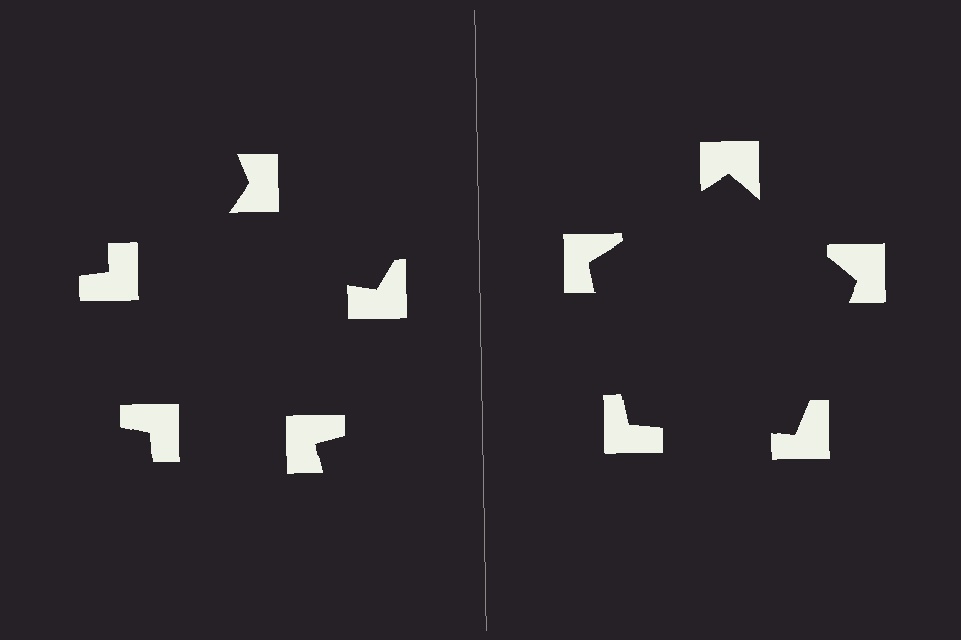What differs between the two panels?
The notched squares are positioned identically on both sides; only the wedge orientations differ. On the right they align to a pentagon; on the left they are misaligned.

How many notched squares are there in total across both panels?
10 — 5 on each side.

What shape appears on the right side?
An illusory pentagon.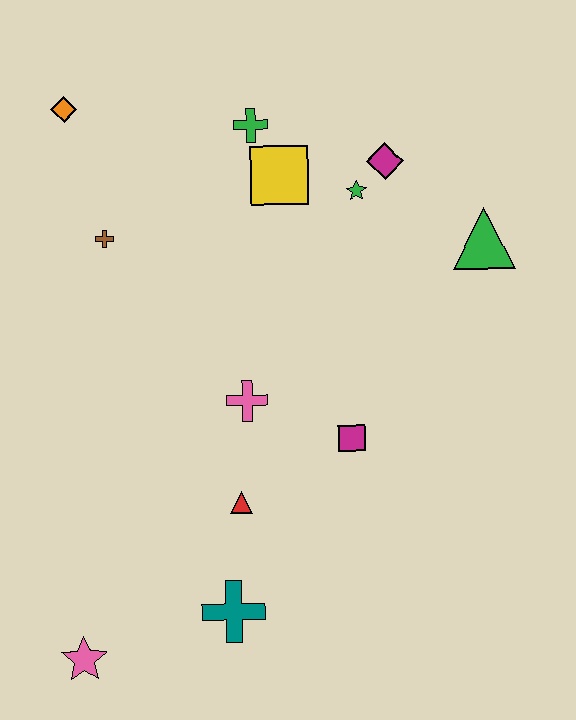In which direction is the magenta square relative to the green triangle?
The magenta square is below the green triangle.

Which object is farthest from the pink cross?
The orange diamond is farthest from the pink cross.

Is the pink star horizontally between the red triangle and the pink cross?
No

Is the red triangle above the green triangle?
No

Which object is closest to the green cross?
The yellow square is closest to the green cross.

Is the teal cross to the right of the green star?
No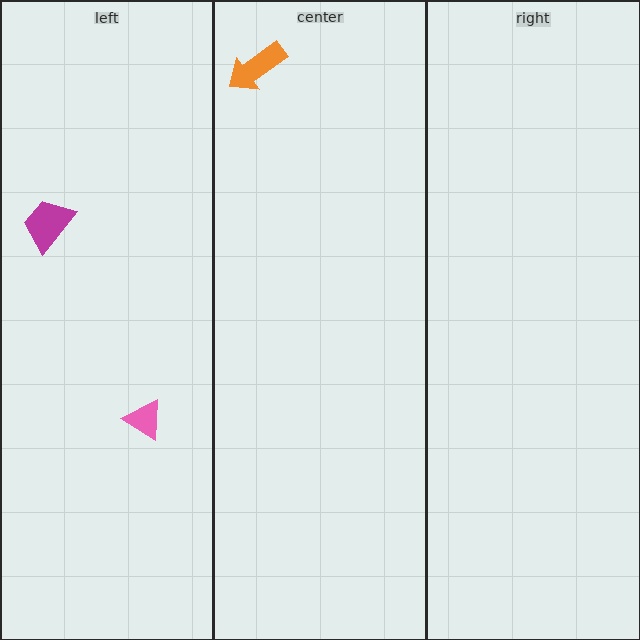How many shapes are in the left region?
2.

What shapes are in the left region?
The pink triangle, the magenta trapezoid.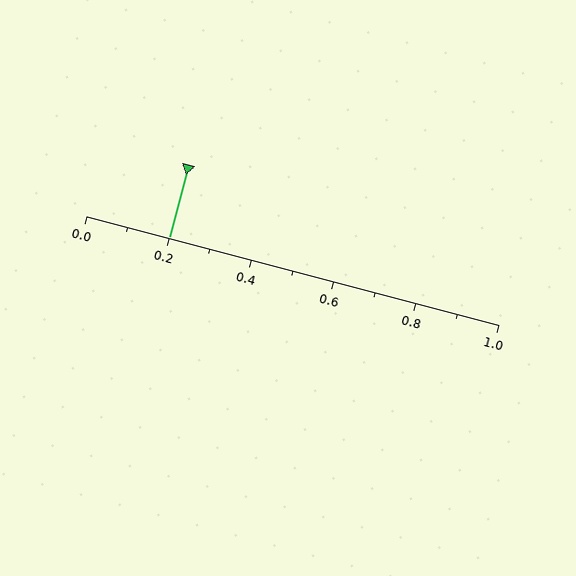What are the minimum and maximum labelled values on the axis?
The axis runs from 0.0 to 1.0.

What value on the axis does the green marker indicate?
The marker indicates approximately 0.2.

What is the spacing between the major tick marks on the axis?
The major ticks are spaced 0.2 apart.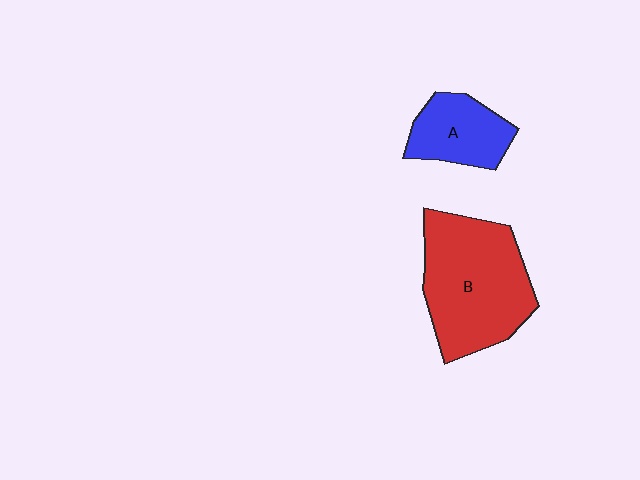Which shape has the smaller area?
Shape A (blue).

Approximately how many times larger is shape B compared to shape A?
Approximately 2.1 times.